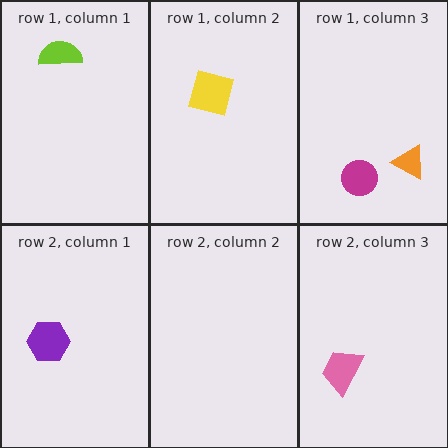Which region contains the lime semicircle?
The row 1, column 1 region.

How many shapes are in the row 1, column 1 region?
1.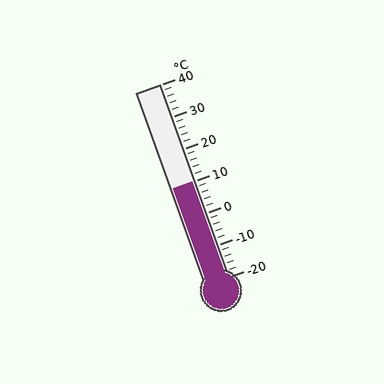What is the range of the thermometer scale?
The thermometer scale ranges from -20°C to 40°C.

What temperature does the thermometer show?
The thermometer shows approximately 10°C.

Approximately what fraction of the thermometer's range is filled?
The thermometer is filled to approximately 50% of its range.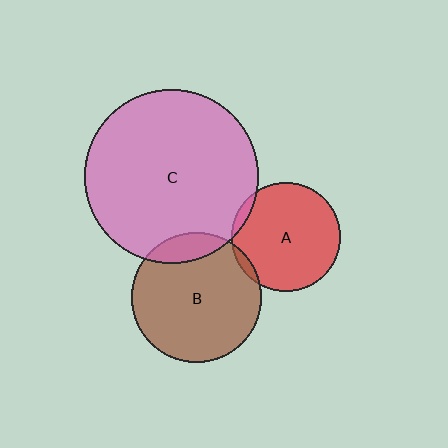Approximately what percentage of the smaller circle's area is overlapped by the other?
Approximately 5%.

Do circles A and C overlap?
Yes.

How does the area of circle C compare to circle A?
Approximately 2.5 times.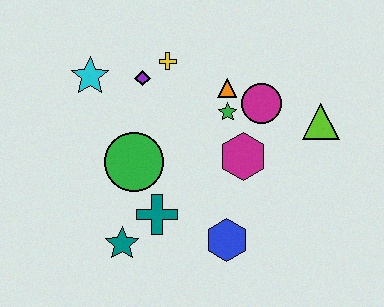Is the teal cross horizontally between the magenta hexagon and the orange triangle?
No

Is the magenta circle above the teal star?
Yes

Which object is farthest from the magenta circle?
The teal star is farthest from the magenta circle.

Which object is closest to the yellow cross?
The purple diamond is closest to the yellow cross.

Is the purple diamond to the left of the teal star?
No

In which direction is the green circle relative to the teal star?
The green circle is above the teal star.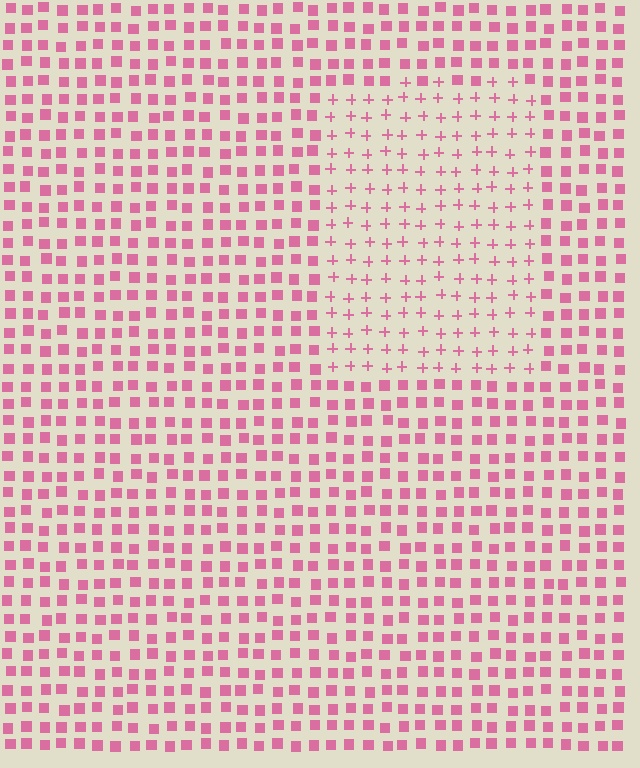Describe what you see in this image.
The image is filled with small pink elements arranged in a uniform grid. A rectangle-shaped region contains plus signs, while the surrounding area contains squares. The boundary is defined purely by the change in element shape.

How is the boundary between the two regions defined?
The boundary is defined by a change in element shape: plus signs inside vs. squares outside. All elements share the same color and spacing.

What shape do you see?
I see a rectangle.